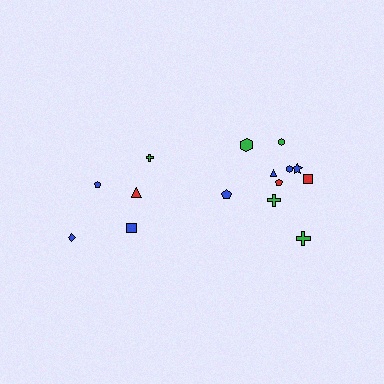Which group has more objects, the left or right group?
The right group.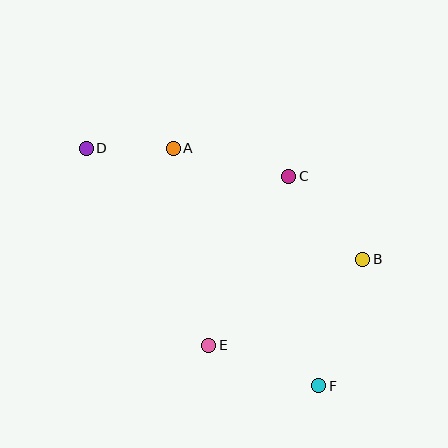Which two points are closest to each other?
Points A and D are closest to each other.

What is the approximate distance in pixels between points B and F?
The distance between B and F is approximately 134 pixels.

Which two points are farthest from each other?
Points D and F are farthest from each other.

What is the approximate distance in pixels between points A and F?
The distance between A and F is approximately 278 pixels.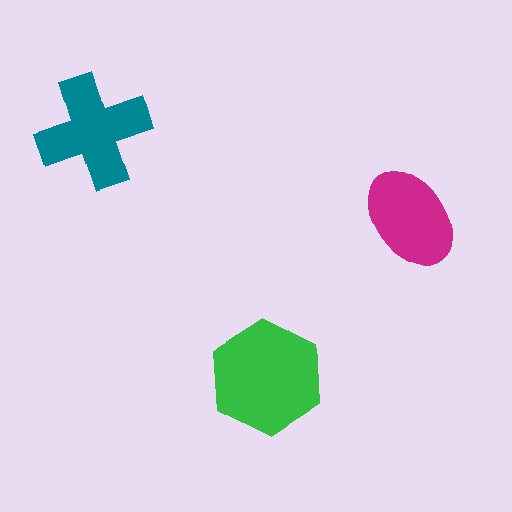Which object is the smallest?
The magenta ellipse.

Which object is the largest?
The green hexagon.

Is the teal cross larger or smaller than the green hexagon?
Smaller.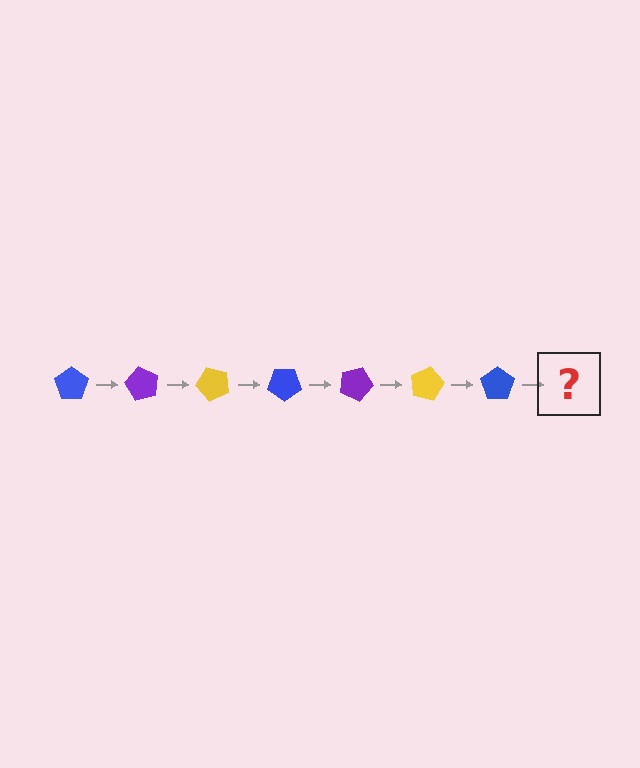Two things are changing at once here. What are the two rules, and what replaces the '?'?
The two rules are that it rotates 60 degrees each step and the color cycles through blue, purple, and yellow. The '?' should be a purple pentagon, rotated 420 degrees from the start.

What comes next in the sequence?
The next element should be a purple pentagon, rotated 420 degrees from the start.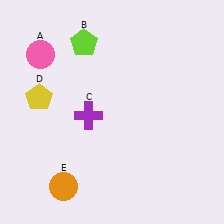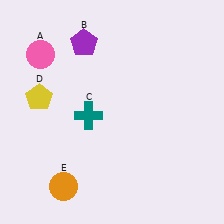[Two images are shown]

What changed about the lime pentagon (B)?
In Image 1, B is lime. In Image 2, it changed to purple.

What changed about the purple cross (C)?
In Image 1, C is purple. In Image 2, it changed to teal.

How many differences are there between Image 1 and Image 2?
There are 2 differences between the two images.